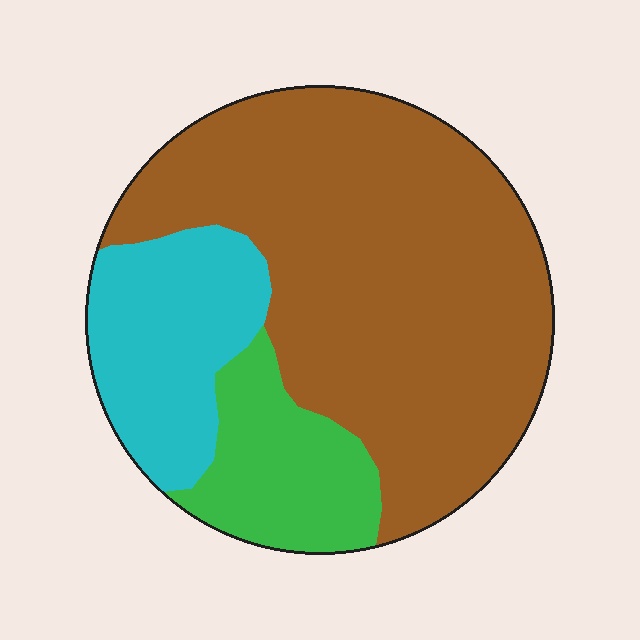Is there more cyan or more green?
Cyan.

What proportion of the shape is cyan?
Cyan covers 20% of the shape.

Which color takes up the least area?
Green, at roughly 15%.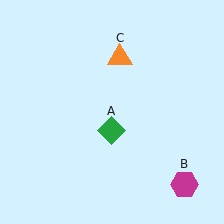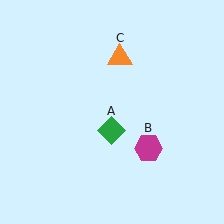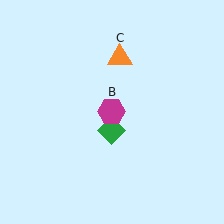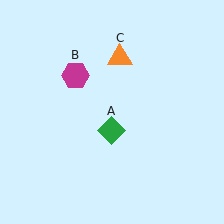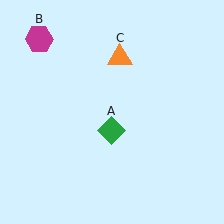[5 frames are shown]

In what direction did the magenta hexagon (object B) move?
The magenta hexagon (object B) moved up and to the left.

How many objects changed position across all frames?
1 object changed position: magenta hexagon (object B).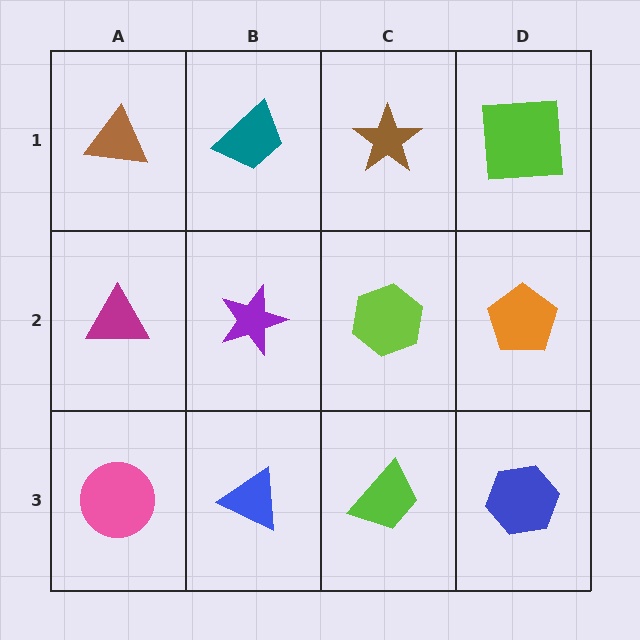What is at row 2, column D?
An orange pentagon.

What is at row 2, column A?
A magenta triangle.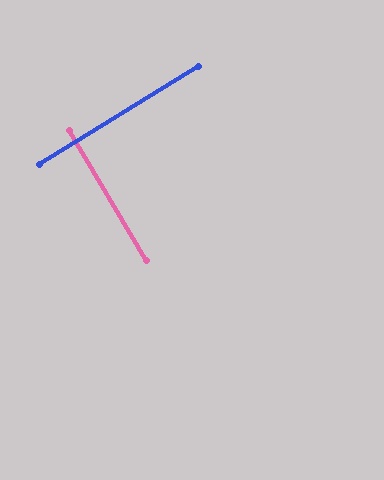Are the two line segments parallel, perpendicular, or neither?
Perpendicular — they meet at approximately 89°.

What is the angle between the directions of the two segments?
Approximately 89 degrees.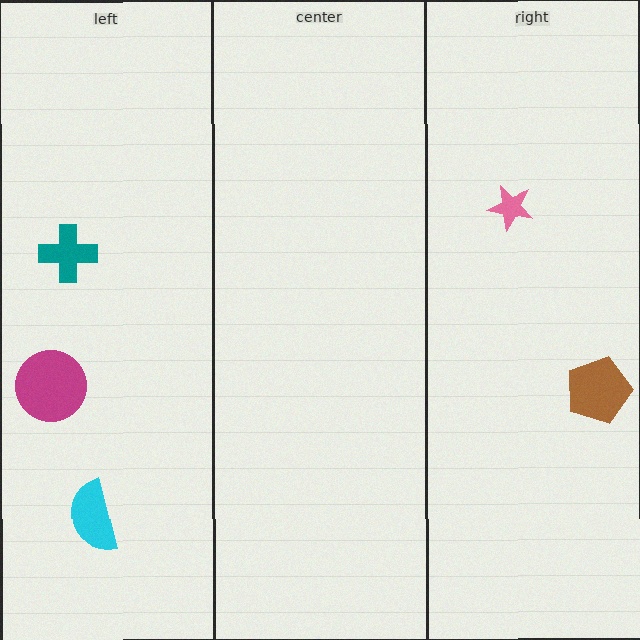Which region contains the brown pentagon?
The right region.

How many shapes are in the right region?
2.